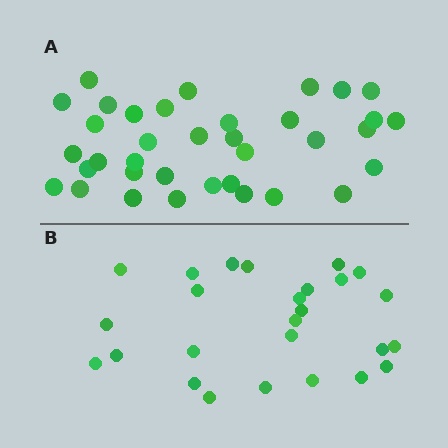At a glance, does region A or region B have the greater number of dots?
Region A (the top region) has more dots.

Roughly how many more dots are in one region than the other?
Region A has roughly 10 or so more dots than region B.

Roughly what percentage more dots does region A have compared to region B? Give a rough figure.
About 40% more.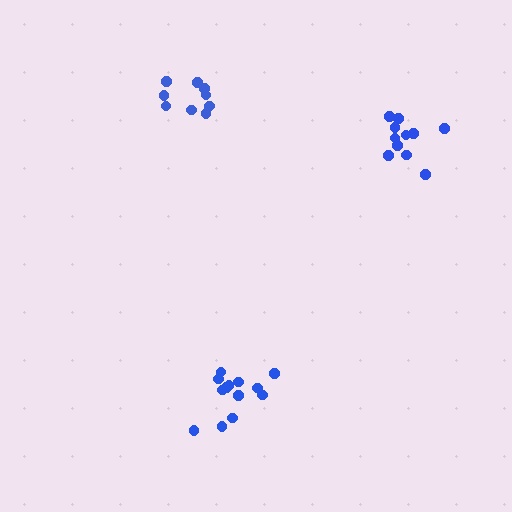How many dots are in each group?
Group 1: 9 dots, Group 2: 11 dots, Group 3: 13 dots (33 total).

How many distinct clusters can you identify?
There are 3 distinct clusters.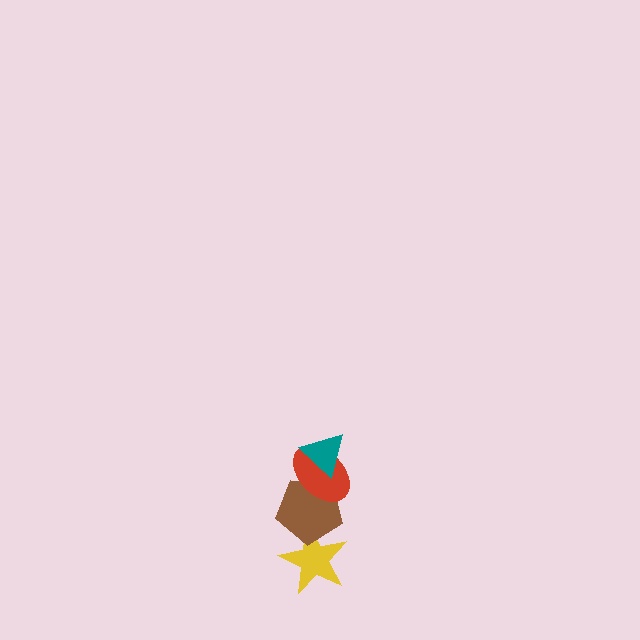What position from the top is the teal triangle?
The teal triangle is 1st from the top.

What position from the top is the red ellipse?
The red ellipse is 2nd from the top.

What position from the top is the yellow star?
The yellow star is 4th from the top.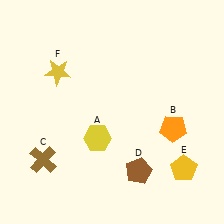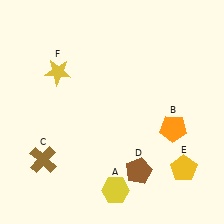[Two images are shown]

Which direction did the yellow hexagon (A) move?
The yellow hexagon (A) moved down.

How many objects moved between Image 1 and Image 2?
1 object moved between the two images.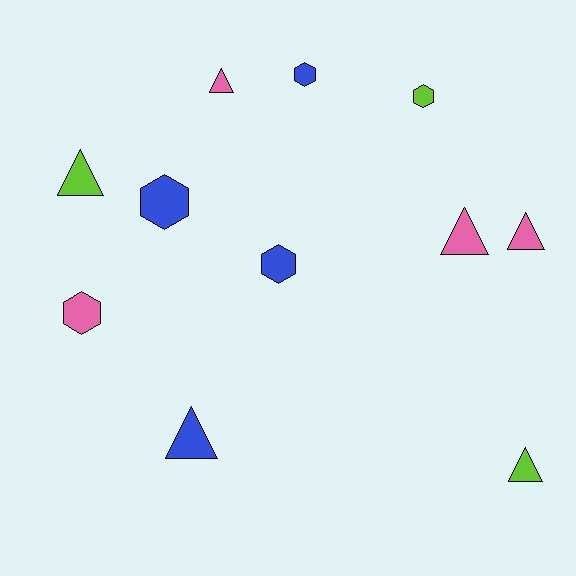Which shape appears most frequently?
Triangle, with 6 objects.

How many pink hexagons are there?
There is 1 pink hexagon.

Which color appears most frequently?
Blue, with 4 objects.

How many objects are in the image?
There are 11 objects.